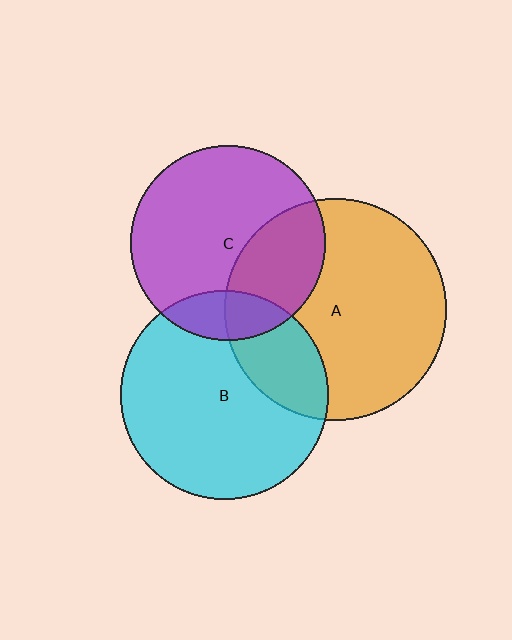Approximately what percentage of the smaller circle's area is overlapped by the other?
Approximately 30%.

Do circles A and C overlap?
Yes.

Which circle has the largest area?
Circle A (orange).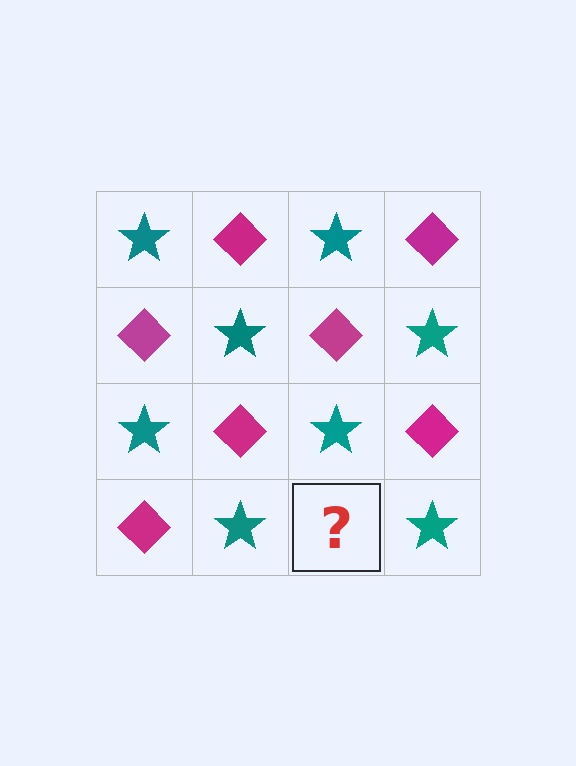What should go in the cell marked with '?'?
The missing cell should contain a magenta diamond.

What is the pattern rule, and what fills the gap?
The rule is that it alternates teal star and magenta diamond in a checkerboard pattern. The gap should be filled with a magenta diamond.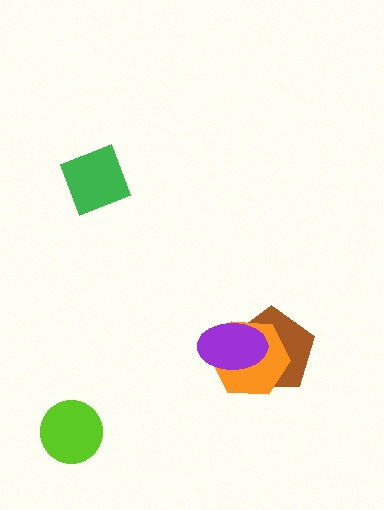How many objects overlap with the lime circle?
0 objects overlap with the lime circle.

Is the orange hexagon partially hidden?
Yes, it is partially covered by another shape.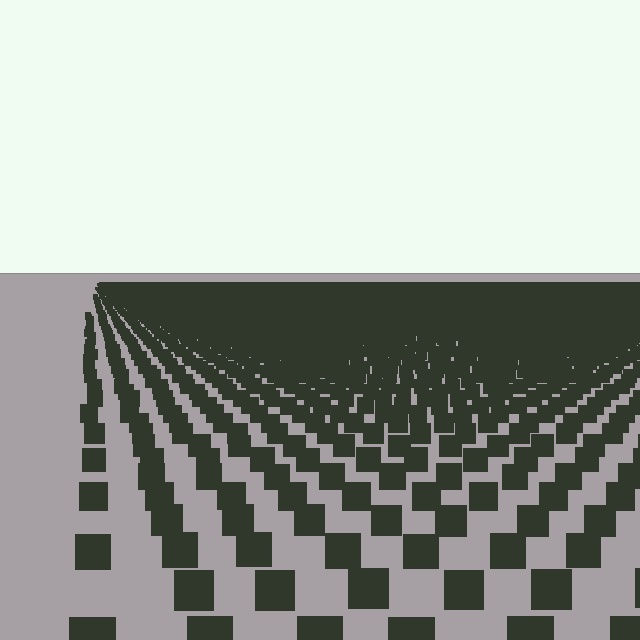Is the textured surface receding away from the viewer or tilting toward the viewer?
The surface is receding away from the viewer. Texture elements get smaller and denser toward the top.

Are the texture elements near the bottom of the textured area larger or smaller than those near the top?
Larger. Near the bottom, elements are closer to the viewer and appear at a bigger on-screen size.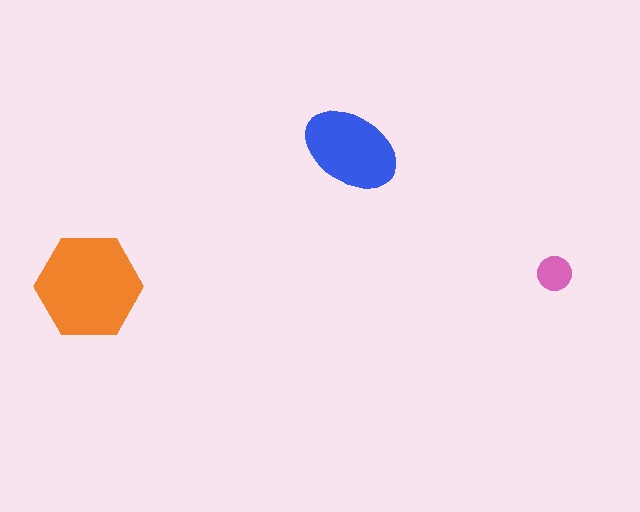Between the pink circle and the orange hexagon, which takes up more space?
The orange hexagon.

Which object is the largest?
The orange hexagon.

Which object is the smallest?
The pink circle.